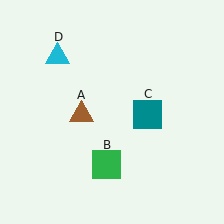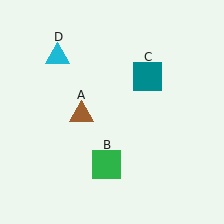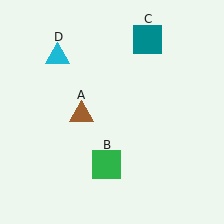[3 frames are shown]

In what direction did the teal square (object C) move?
The teal square (object C) moved up.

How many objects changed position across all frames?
1 object changed position: teal square (object C).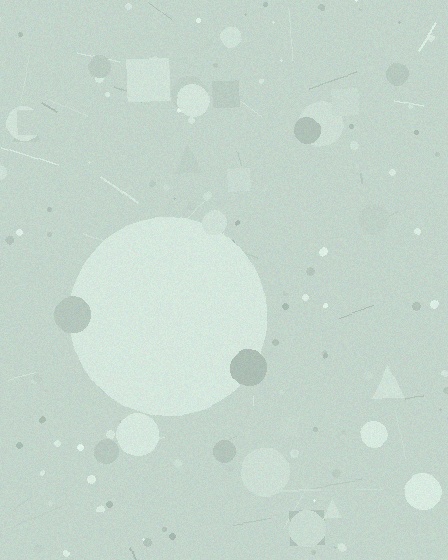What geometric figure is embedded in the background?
A circle is embedded in the background.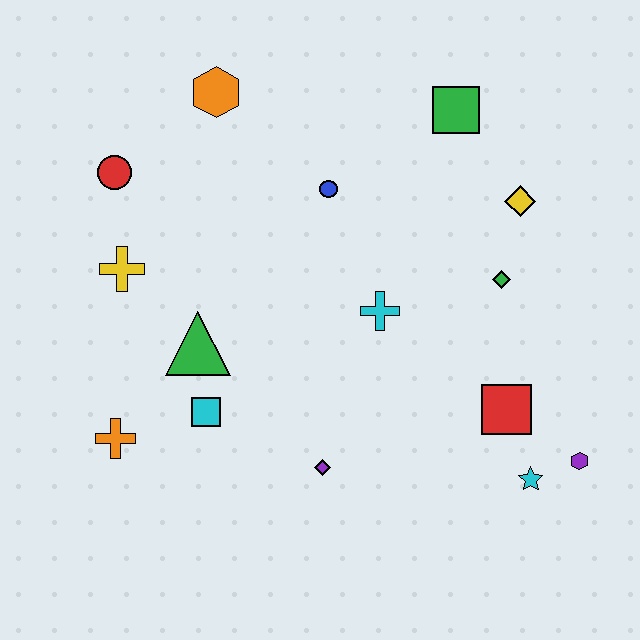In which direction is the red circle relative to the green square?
The red circle is to the left of the green square.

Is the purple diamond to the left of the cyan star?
Yes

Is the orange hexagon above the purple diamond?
Yes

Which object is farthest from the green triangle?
The purple hexagon is farthest from the green triangle.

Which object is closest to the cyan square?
The green triangle is closest to the cyan square.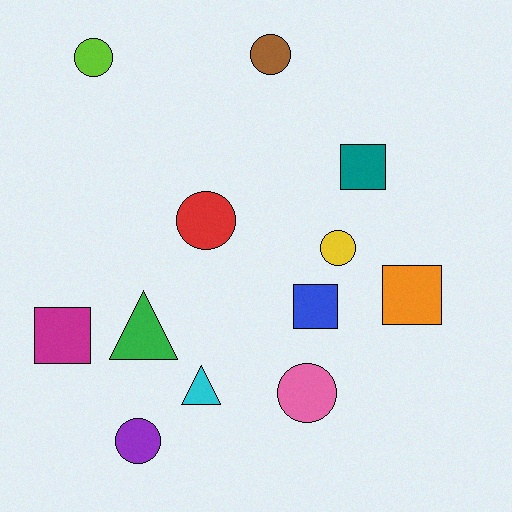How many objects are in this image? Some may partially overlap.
There are 12 objects.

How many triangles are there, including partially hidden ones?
There are 2 triangles.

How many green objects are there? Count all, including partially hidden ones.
There is 1 green object.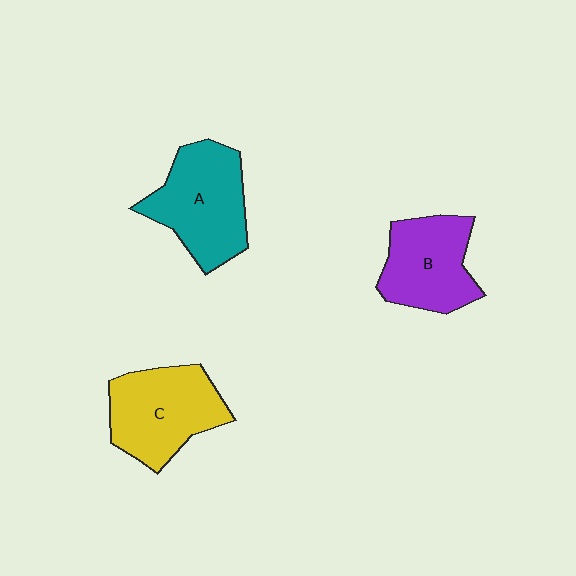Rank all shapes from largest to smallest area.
From largest to smallest: A (teal), C (yellow), B (purple).